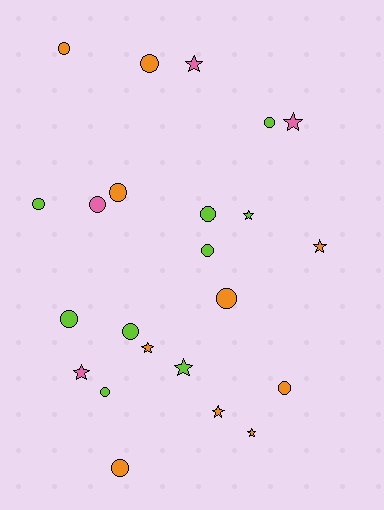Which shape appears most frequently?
Circle, with 14 objects.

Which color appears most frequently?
Orange, with 10 objects.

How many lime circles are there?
There are 7 lime circles.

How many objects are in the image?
There are 23 objects.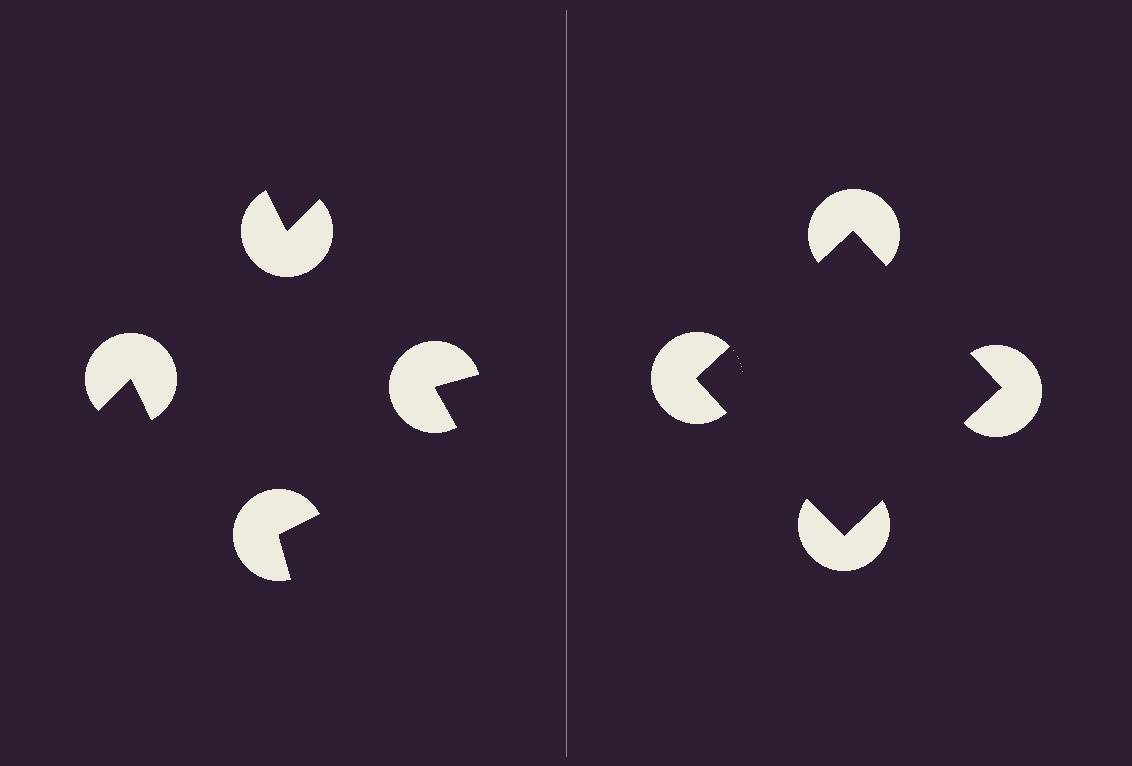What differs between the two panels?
The pac-man discs are positioned identically on both sides; only the wedge orientations differ. On the right they align to a square; on the left they are misaligned.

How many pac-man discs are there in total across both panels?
8 — 4 on each side.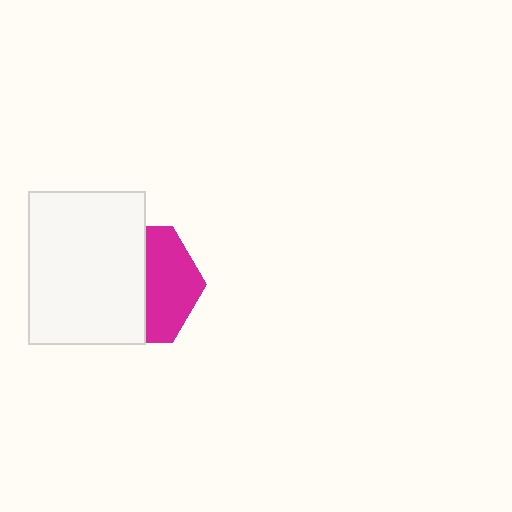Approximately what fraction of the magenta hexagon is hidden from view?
Roughly 56% of the magenta hexagon is hidden behind the white rectangle.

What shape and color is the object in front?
The object in front is a white rectangle.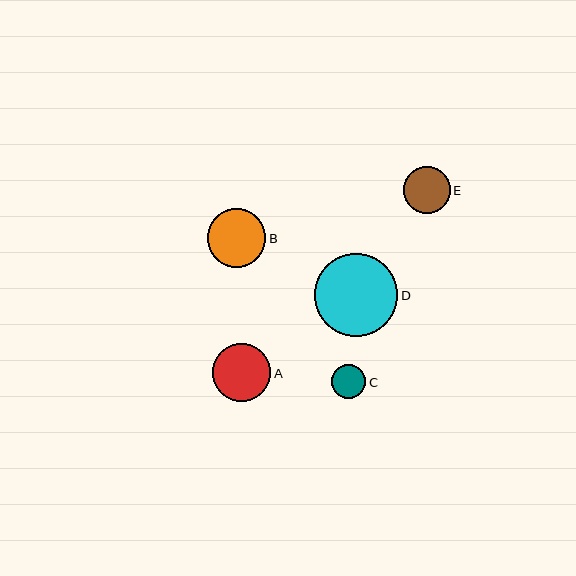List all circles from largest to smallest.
From largest to smallest: D, B, A, E, C.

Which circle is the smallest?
Circle C is the smallest with a size of approximately 34 pixels.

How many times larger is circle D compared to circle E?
Circle D is approximately 1.8 times the size of circle E.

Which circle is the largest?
Circle D is the largest with a size of approximately 83 pixels.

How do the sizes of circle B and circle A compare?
Circle B and circle A are approximately the same size.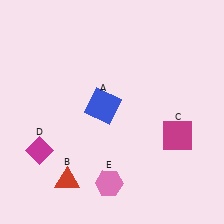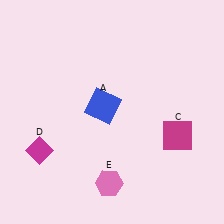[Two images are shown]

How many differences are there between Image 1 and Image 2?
There is 1 difference between the two images.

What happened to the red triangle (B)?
The red triangle (B) was removed in Image 2. It was in the bottom-left area of Image 1.